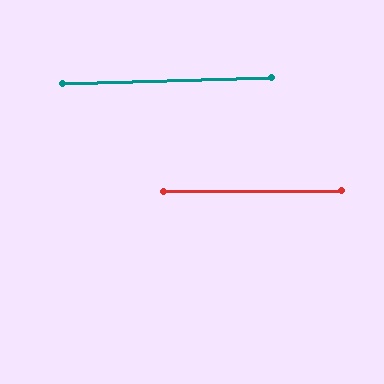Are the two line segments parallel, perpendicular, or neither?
Parallel — their directions differ by only 1.3°.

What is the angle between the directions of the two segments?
Approximately 1 degree.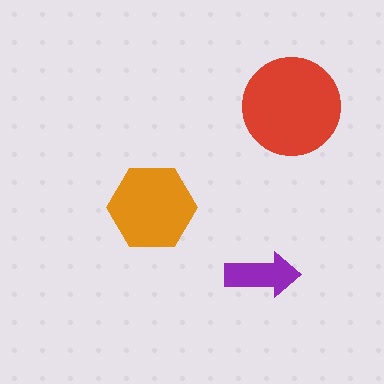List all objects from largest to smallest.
The red circle, the orange hexagon, the purple arrow.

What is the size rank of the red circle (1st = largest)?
1st.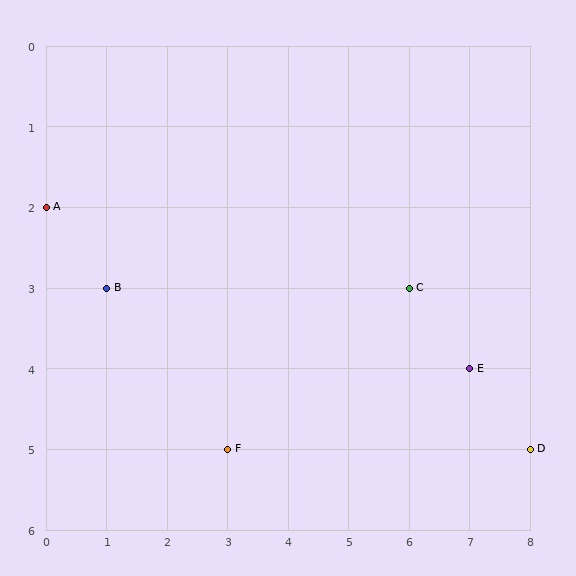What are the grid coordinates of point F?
Point F is at grid coordinates (3, 5).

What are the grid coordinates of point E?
Point E is at grid coordinates (7, 4).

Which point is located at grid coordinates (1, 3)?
Point B is at (1, 3).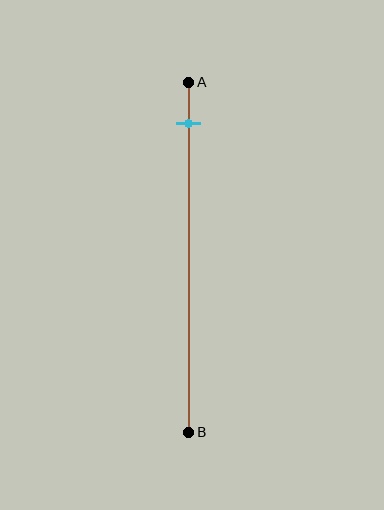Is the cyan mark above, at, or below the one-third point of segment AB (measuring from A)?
The cyan mark is above the one-third point of segment AB.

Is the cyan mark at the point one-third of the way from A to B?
No, the mark is at about 10% from A, not at the 33% one-third point.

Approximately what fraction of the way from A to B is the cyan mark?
The cyan mark is approximately 10% of the way from A to B.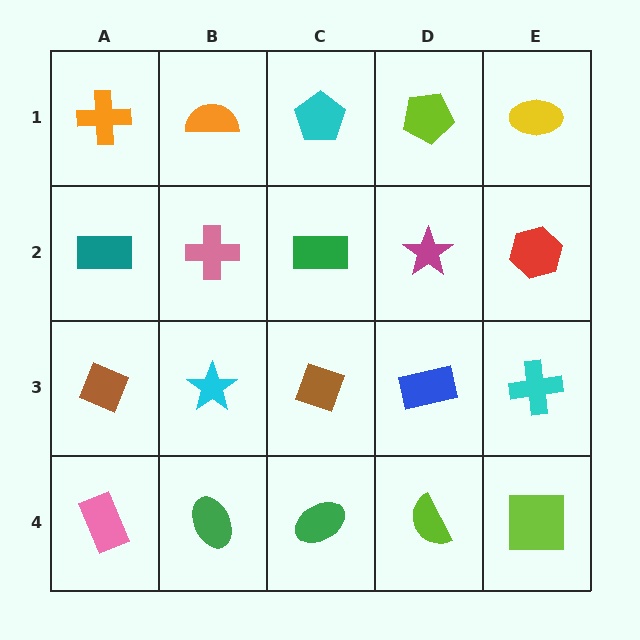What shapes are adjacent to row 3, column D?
A magenta star (row 2, column D), a lime semicircle (row 4, column D), a brown diamond (row 3, column C), a cyan cross (row 3, column E).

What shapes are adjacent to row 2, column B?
An orange semicircle (row 1, column B), a cyan star (row 3, column B), a teal rectangle (row 2, column A), a green rectangle (row 2, column C).